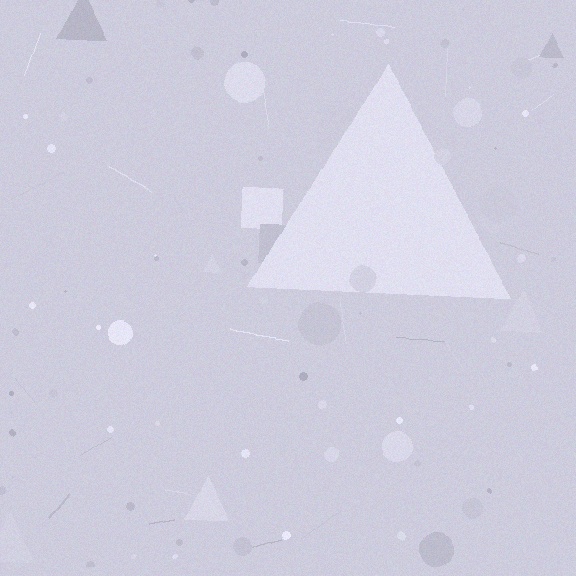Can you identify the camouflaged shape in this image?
The camouflaged shape is a triangle.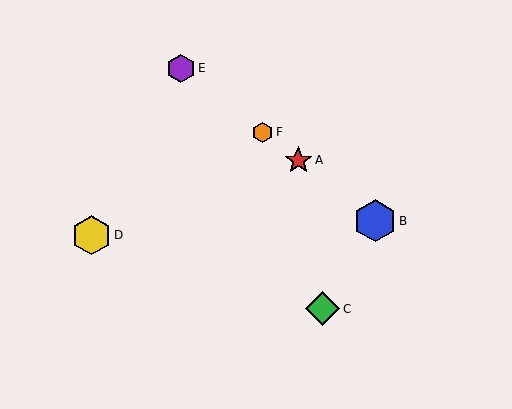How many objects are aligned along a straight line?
4 objects (A, B, E, F) are aligned along a straight line.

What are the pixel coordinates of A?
Object A is at (298, 160).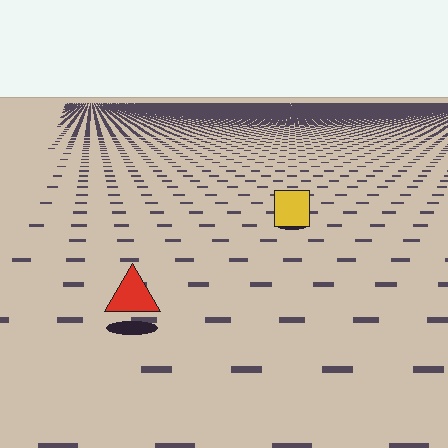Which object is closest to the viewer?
The red triangle is closest. The texture marks near it are larger and more spread out.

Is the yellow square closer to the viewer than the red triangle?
No. The red triangle is closer — you can tell from the texture gradient: the ground texture is coarser near it.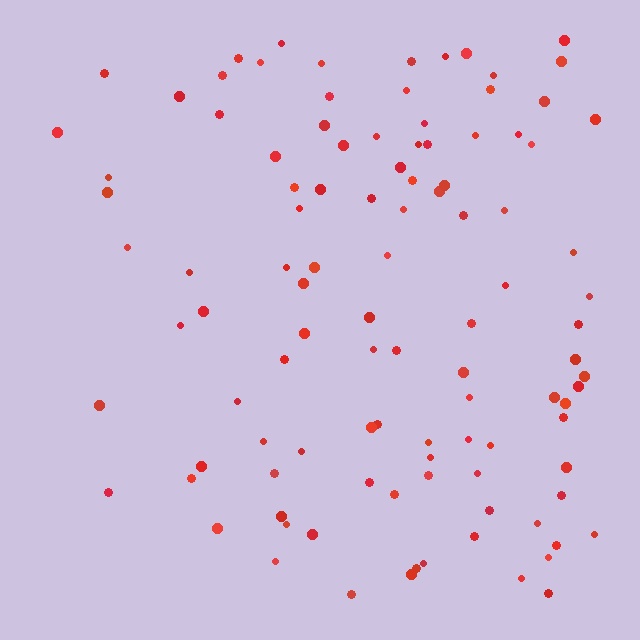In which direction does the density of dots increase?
From left to right, with the right side densest.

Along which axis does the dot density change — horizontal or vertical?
Horizontal.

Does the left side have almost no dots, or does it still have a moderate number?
Still a moderate number, just noticeably fewer than the right.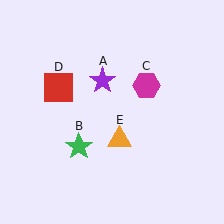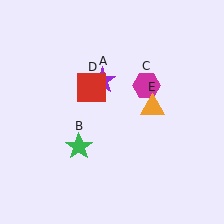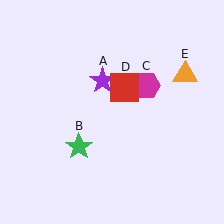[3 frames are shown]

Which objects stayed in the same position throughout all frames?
Purple star (object A) and green star (object B) and magenta hexagon (object C) remained stationary.